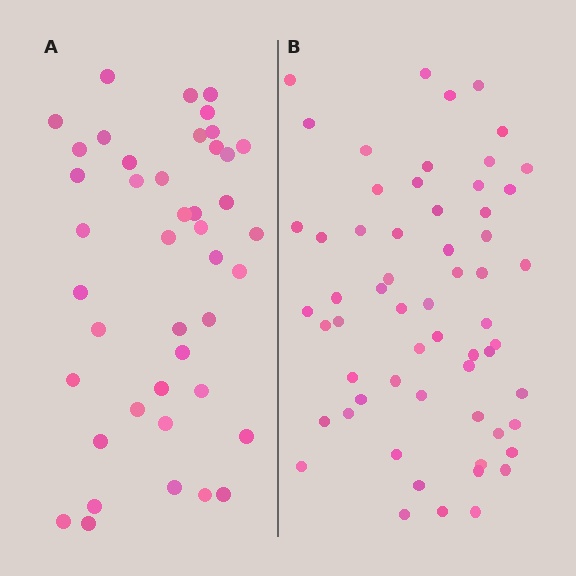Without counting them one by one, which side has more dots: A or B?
Region B (the right region) has more dots.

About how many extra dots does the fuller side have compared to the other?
Region B has approximately 15 more dots than region A.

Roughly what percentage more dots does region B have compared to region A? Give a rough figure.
About 40% more.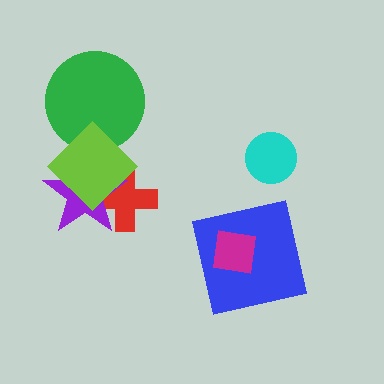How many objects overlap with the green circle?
1 object overlaps with the green circle.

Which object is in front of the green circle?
The lime diamond is in front of the green circle.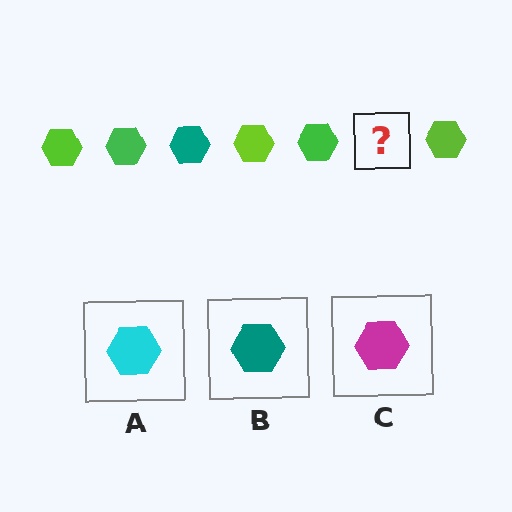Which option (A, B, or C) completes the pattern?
B.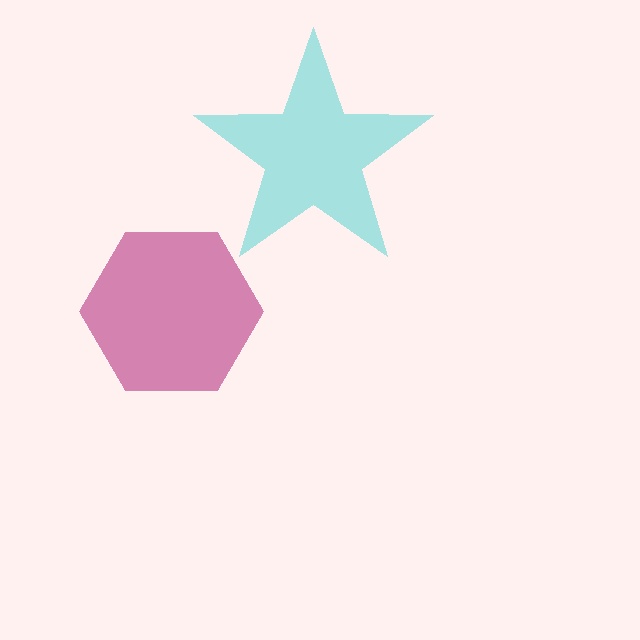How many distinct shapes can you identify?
There are 2 distinct shapes: a cyan star, a magenta hexagon.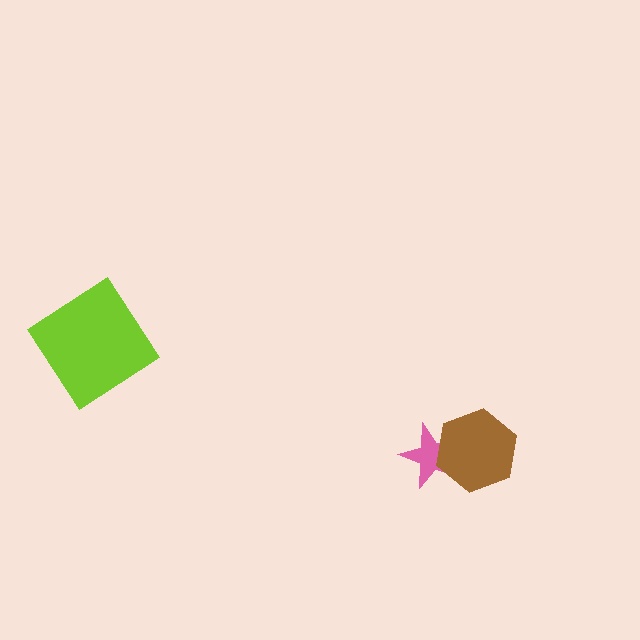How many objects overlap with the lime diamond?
0 objects overlap with the lime diamond.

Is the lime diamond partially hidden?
No, no other shape covers it.